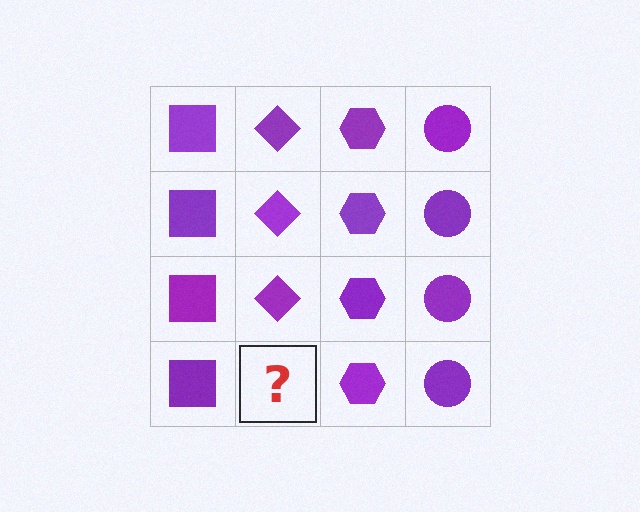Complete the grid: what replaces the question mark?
The question mark should be replaced with a purple diamond.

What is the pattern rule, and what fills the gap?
The rule is that each column has a consistent shape. The gap should be filled with a purple diamond.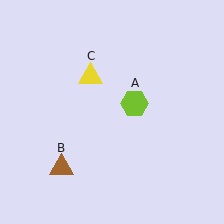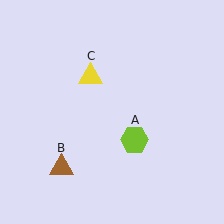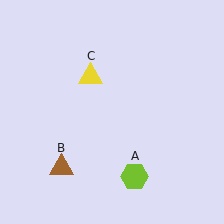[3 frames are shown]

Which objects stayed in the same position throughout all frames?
Brown triangle (object B) and yellow triangle (object C) remained stationary.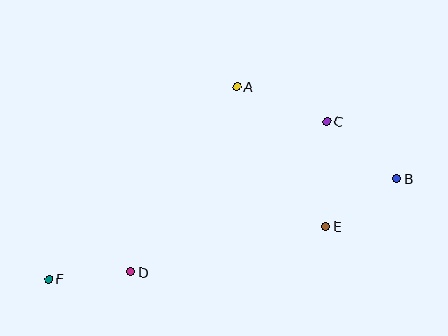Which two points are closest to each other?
Points D and F are closest to each other.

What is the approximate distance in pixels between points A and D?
The distance between A and D is approximately 214 pixels.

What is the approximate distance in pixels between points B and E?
The distance between B and E is approximately 85 pixels.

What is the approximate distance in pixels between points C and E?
The distance between C and E is approximately 105 pixels.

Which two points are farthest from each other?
Points B and F are farthest from each other.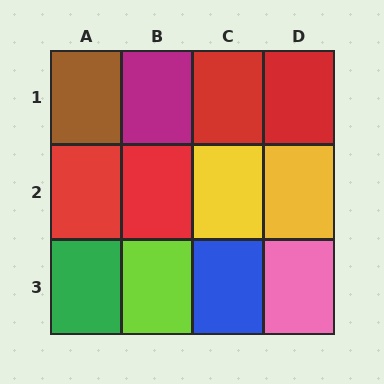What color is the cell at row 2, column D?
Yellow.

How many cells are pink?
1 cell is pink.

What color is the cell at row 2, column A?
Red.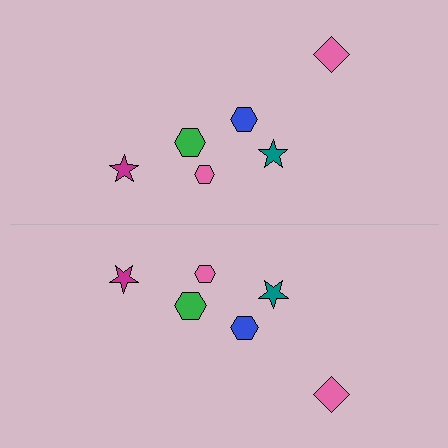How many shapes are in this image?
There are 12 shapes in this image.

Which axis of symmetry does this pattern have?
The pattern has a horizontal axis of symmetry running through the center of the image.